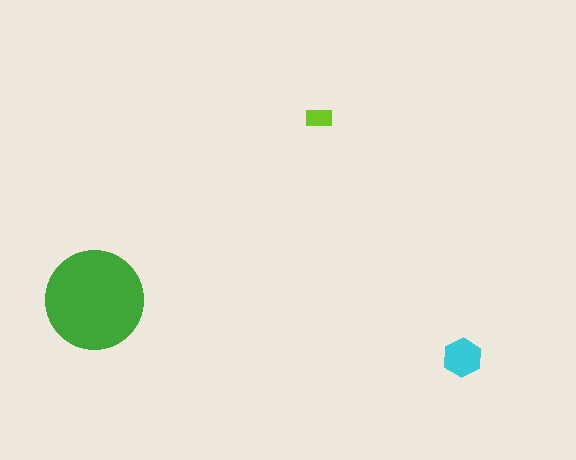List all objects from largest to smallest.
The green circle, the cyan hexagon, the lime rectangle.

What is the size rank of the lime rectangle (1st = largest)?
3rd.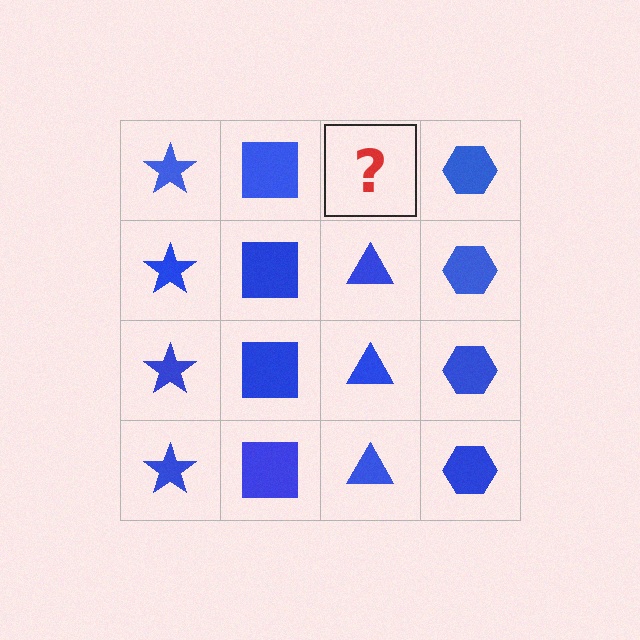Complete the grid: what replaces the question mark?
The question mark should be replaced with a blue triangle.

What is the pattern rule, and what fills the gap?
The rule is that each column has a consistent shape. The gap should be filled with a blue triangle.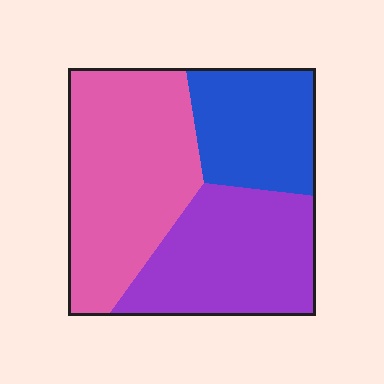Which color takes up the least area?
Blue, at roughly 25%.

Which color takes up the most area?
Pink, at roughly 45%.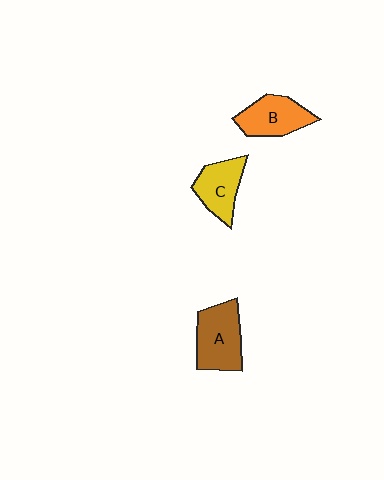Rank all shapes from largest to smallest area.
From largest to smallest: A (brown), B (orange), C (yellow).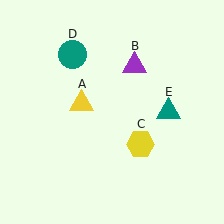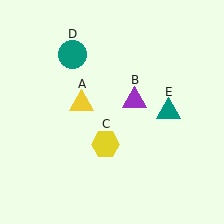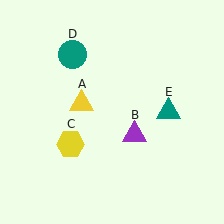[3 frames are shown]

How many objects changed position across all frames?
2 objects changed position: purple triangle (object B), yellow hexagon (object C).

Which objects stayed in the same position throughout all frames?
Yellow triangle (object A) and teal circle (object D) and teal triangle (object E) remained stationary.